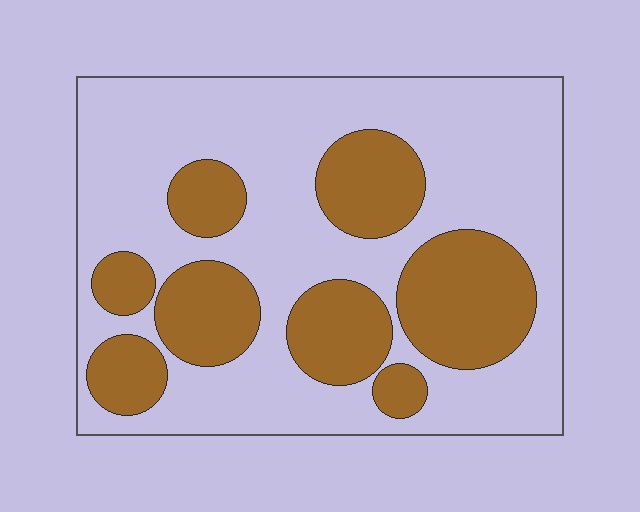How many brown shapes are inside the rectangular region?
8.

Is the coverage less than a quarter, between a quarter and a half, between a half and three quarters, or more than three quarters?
Between a quarter and a half.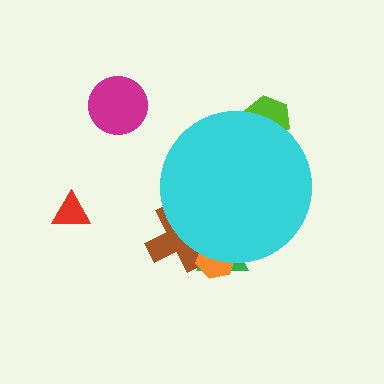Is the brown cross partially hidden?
Yes, the brown cross is partially hidden behind the cyan circle.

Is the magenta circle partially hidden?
No, the magenta circle is fully visible.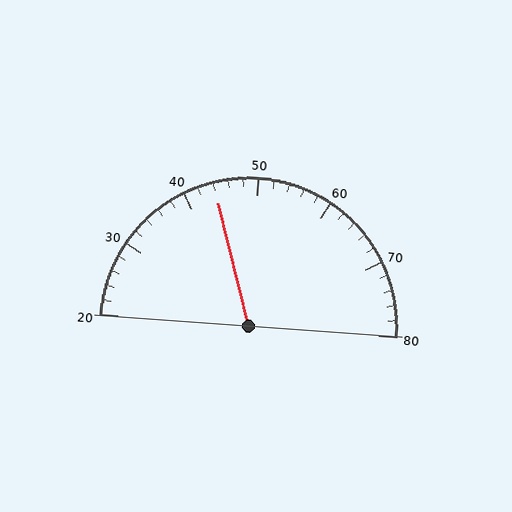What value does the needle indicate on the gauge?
The needle indicates approximately 44.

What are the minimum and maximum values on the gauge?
The gauge ranges from 20 to 80.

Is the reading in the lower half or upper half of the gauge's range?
The reading is in the lower half of the range (20 to 80).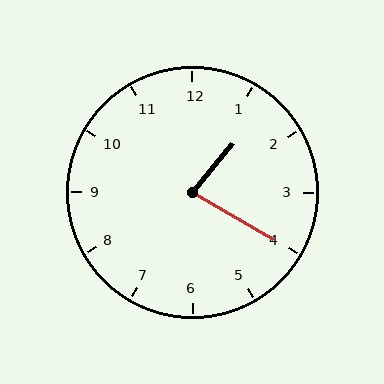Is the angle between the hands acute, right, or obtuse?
It is acute.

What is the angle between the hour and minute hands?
Approximately 80 degrees.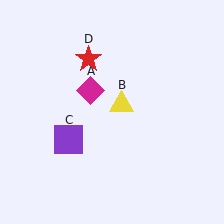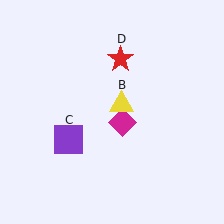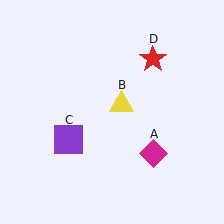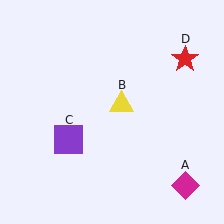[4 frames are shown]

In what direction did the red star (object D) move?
The red star (object D) moved right.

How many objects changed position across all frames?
2 objects changed position: magenta diamond (object A), red star (object D).